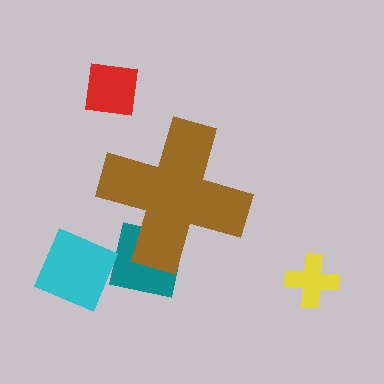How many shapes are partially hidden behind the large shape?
1 shape is partially hidden.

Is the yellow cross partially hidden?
No, the yellow cross is fully visible.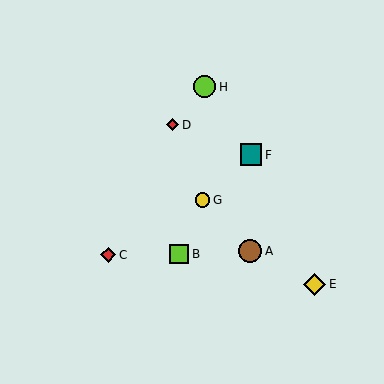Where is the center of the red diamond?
The center of the red diamond is at (172, 125).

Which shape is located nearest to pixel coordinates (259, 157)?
The teal square (labeled F) at (251, 155) is nearest to that location.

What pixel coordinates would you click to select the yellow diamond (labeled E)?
Click at (315, 284) to select the yellow diamond E.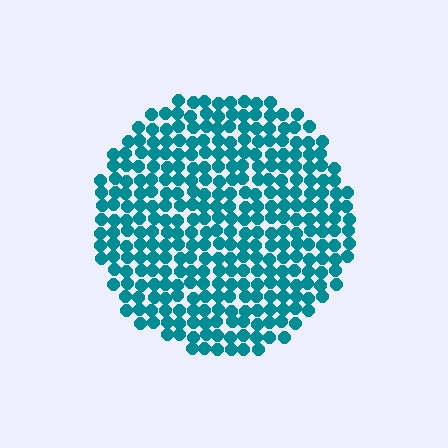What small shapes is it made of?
It is made of small circles.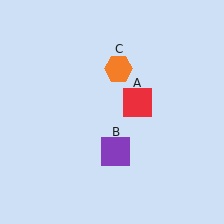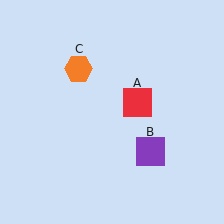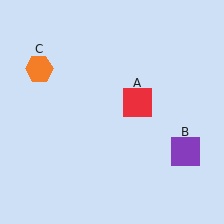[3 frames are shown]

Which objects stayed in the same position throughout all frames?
Red square (object A) remained stationary.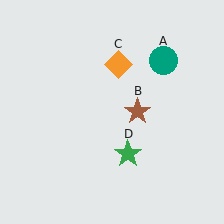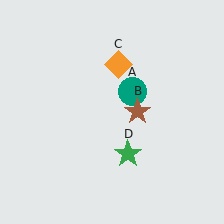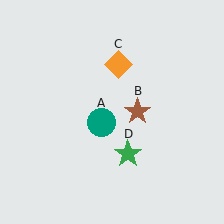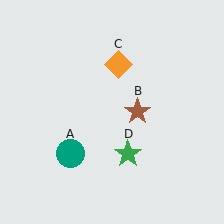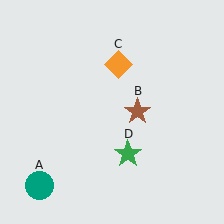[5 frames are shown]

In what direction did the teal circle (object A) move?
The teal circle (object A) moved down and to the left.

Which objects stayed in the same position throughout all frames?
Brown star (object B) and orange diamond (object C) and green star (object D) remained stationary.